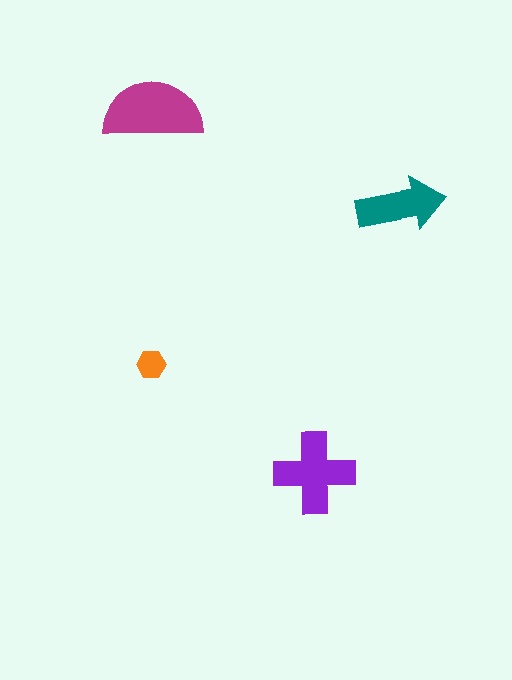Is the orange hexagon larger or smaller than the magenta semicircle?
Smaller.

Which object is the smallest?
The orange hexagon.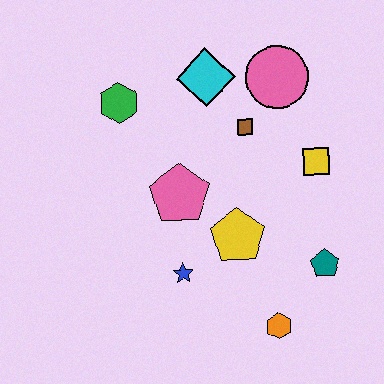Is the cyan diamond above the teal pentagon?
Yes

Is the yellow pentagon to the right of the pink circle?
No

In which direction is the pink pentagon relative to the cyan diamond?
The pink pentagon is below the cyan diamond.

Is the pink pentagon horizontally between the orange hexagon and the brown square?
No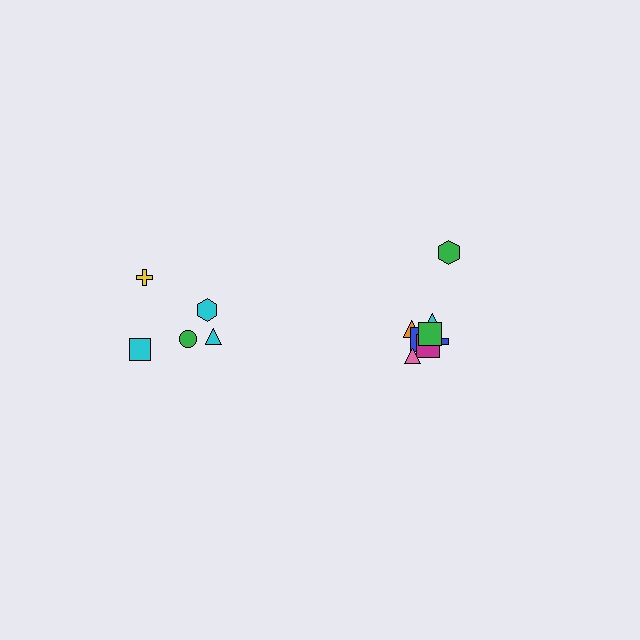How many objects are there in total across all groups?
There are 13 objects.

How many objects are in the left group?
There are 5 objects.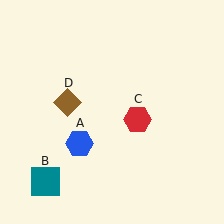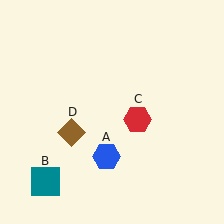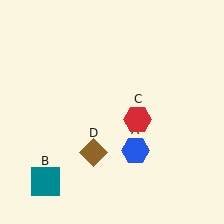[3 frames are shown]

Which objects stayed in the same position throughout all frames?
Teal square (object B) and red hexagon (object C) remained stationary.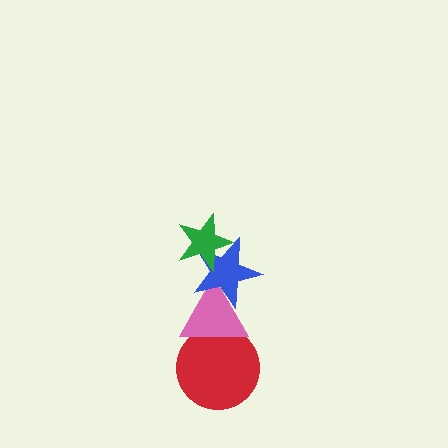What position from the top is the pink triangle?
The pink triangle is 3rd from the top.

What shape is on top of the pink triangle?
The blue star is on top of the pink triangle.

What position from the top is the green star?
The green star is 1st from the top.